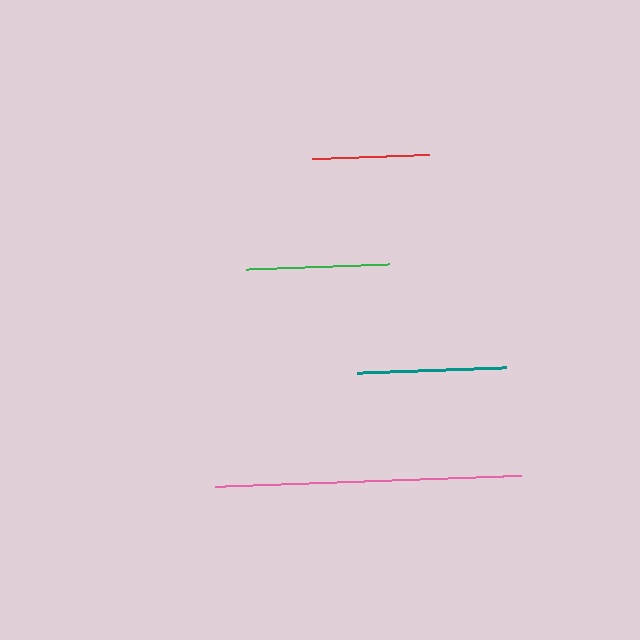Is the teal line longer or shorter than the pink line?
The pink line is longer than the teal line.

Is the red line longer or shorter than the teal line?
The teal line is longer than the red line.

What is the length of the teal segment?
The teal segment is approximately 148 pixels long.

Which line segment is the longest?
The pink line is the longest at approximately 306 pixels.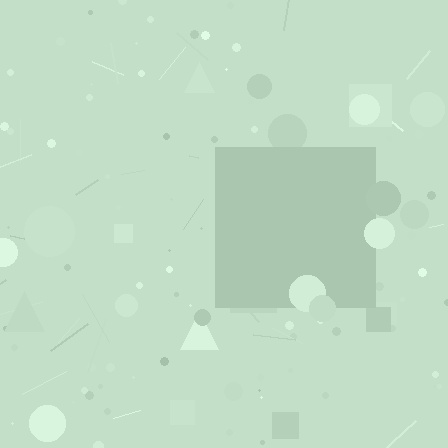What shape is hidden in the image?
A square is hidden in the image.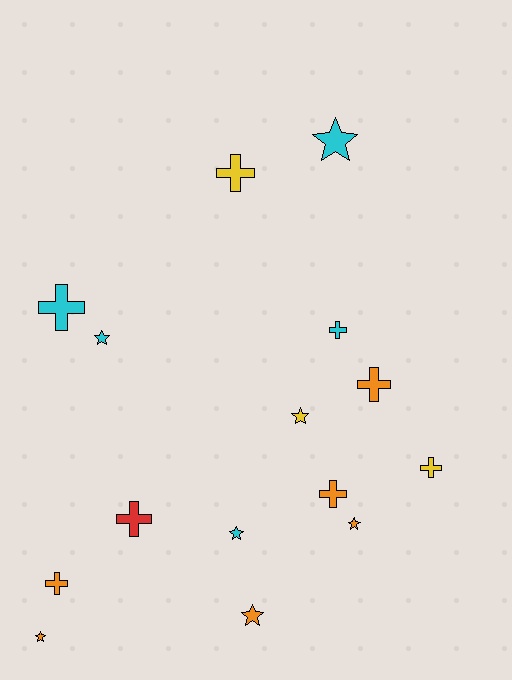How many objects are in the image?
There are 15 objects.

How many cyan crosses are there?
There are 2 cyan crosses.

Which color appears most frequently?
Orange, with 6 objects.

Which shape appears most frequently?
Cross, with 8 objects.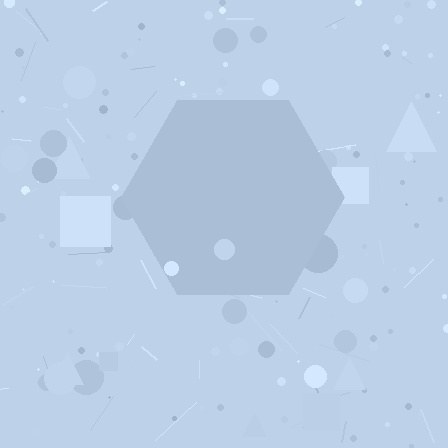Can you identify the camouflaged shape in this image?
The camouflaged shape is a hexagon.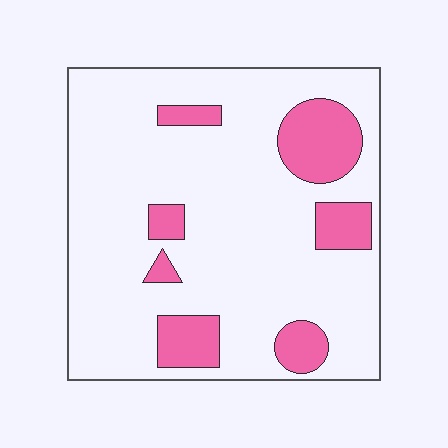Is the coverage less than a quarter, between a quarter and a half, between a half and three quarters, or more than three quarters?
Less than a quarter.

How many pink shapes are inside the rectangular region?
7.